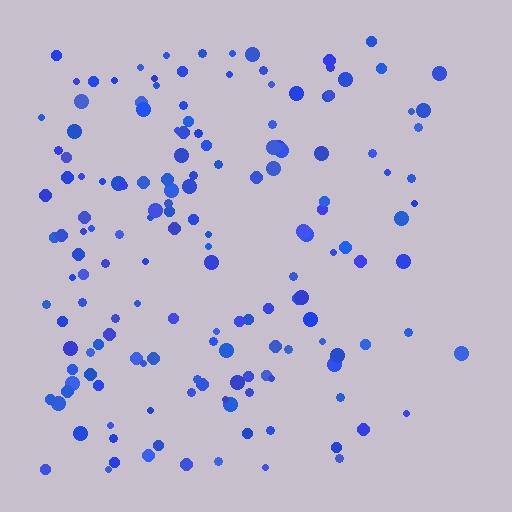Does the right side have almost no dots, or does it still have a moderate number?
Still a moderate number, just noticeably fewer than the left.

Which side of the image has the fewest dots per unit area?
The right.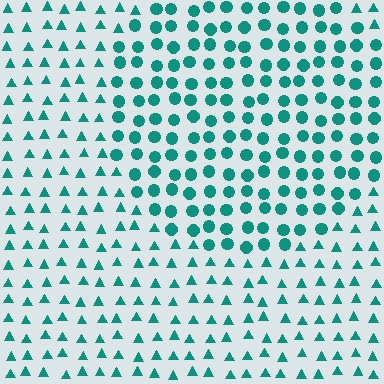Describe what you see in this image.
The image is filled with small teal elements arranged in a uniform grid. A circle-shaped region contains circles, while the surrounding area contains triangles. The boundary is defined purely by the change in element shape.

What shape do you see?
I see a circle.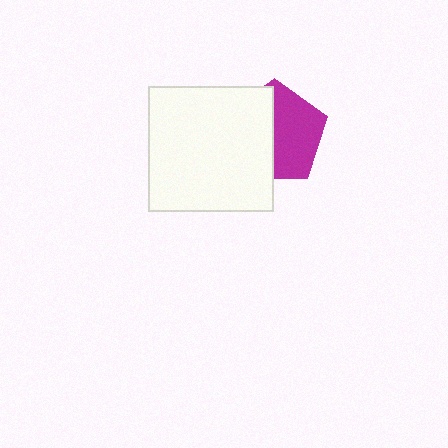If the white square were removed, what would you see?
You would see the complete magenta pentagon.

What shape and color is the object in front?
The object in front is a white square.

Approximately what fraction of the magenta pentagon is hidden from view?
Roughly 48% of the magenta pentagon is hidden behind the white square.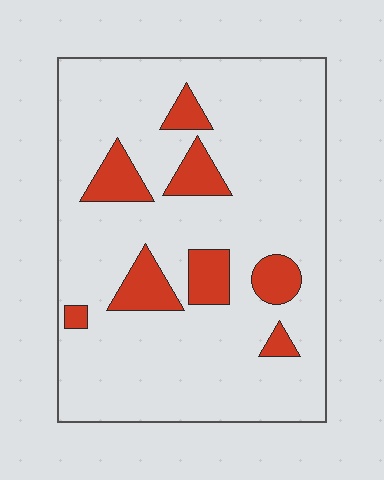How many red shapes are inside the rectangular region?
8.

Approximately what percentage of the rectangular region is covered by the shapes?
Approximately 15%.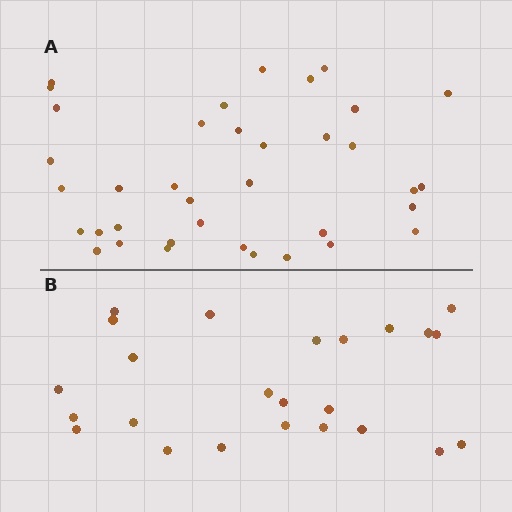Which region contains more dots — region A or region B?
Region A (the top region) has more dots.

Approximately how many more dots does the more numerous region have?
Region A has approximately 15 more dots than region B.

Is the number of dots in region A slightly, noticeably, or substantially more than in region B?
Region A has substantially more. The ratio is roughly 1.5 to 1.